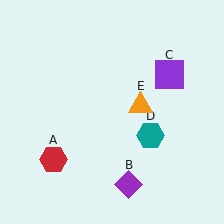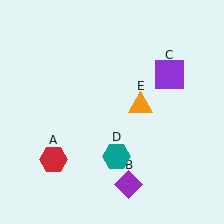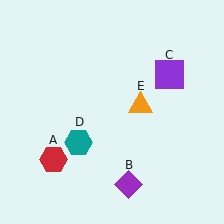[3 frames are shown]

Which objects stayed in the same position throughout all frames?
Red hexagon (object A) and purple diamond (object B) and purple square (object C) and orange triangle (object E) remained stationary.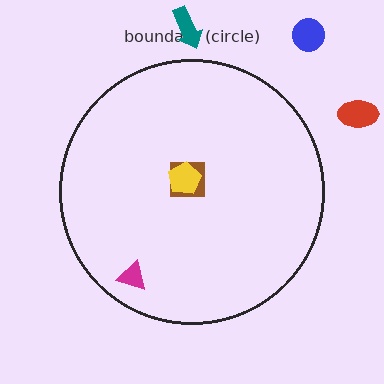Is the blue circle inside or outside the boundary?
Outside.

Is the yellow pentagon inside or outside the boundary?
Inside.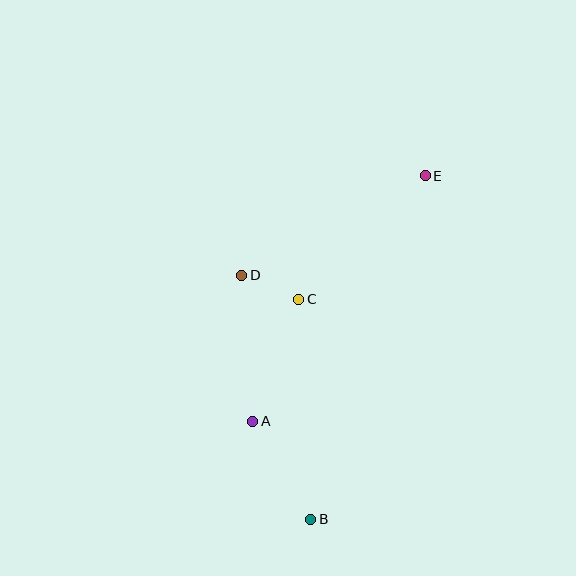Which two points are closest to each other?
Points C and D are closest to each other.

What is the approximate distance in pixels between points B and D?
The distance between B and D is approximately 253 pixels.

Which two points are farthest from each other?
Points B and E are farthest from each other.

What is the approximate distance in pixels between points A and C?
The distance between A and C is approximately 130 pixels.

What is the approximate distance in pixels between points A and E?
The distance between A and E is approximately 300 pixels.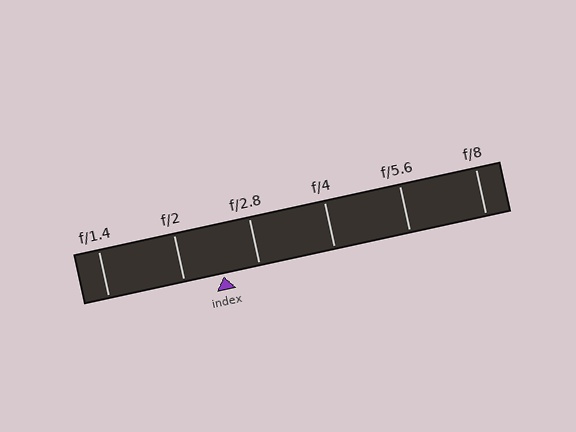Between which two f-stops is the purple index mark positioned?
The index mark is between f/2 and f/2.8.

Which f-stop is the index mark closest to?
The index mark is closest to f/2.8.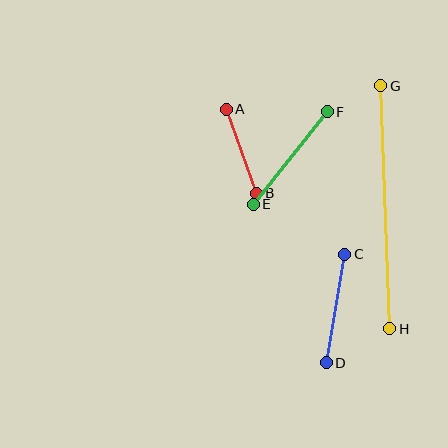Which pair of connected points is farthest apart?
Points G and H are farthest apart.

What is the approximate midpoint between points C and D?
The midpoint is at approximately (336, 308) pixels.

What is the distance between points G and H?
The distance is approximately 243 pixels.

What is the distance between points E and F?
The distance is approximately 118 pixels.